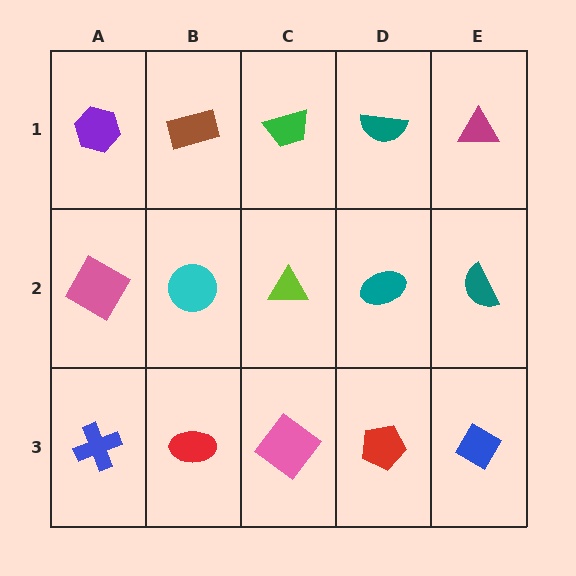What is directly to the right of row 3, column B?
A pink diamond.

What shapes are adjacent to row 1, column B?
A cyan circle (row 2, column B), a purple hexagon (row 1, column A), a green trapezoid (row 1, column C).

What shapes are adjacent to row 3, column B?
A cyan circle (row 2, column B), a blue cross (row 3, column A), a pink diamond (row 3, column C).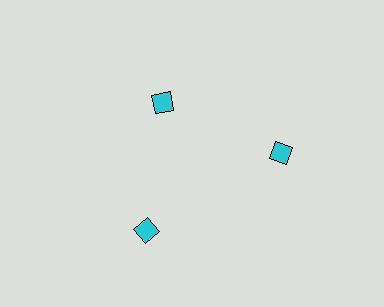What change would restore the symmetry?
The symmetry would be restored by moving it outward, back onto the ring so that all 3 diamonds sit at equal angles and equal distance from the center.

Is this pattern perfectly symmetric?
No. The 3 cyan diamonds are arranged in a ring, but one element near the 11 o'clock position is pulled inward toward the center, breaking the 3-fold rotational symmetry.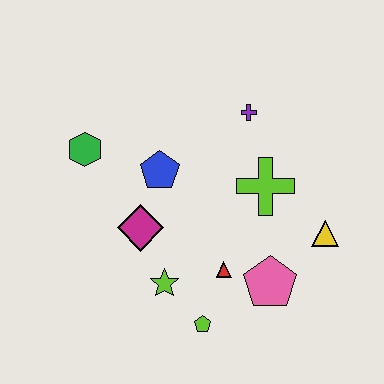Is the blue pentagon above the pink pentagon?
Yes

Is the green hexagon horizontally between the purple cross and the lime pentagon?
No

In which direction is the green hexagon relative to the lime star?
The green hexagon is above the lime star.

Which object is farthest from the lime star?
The purple cross is farthest from the lime star.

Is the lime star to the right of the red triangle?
No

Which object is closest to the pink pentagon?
The red triangle is closest to the pink pentagon.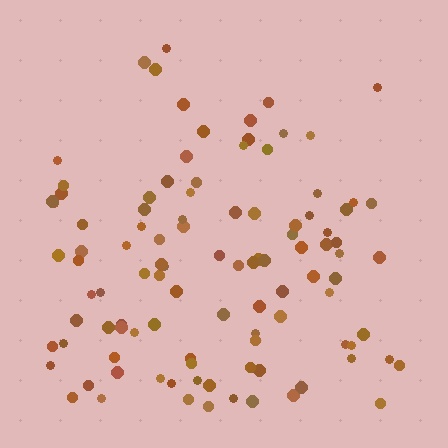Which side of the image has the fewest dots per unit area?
The top.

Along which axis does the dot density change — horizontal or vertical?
Vertical.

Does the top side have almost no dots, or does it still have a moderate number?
Still a moderate number, just noticeably fewer than the bottom.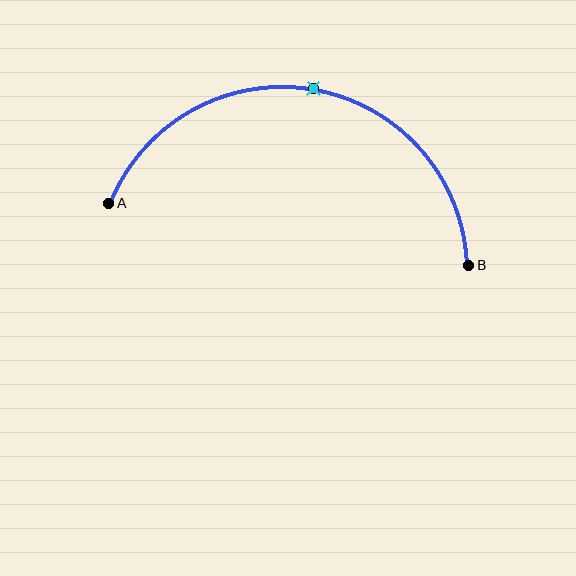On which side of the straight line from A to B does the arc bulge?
The arc bulges above the straight line connecting A and B.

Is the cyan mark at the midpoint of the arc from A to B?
Yes. The cyan mark lies on the arc at equal arc-length from both A and B — it is the arc midpoint.